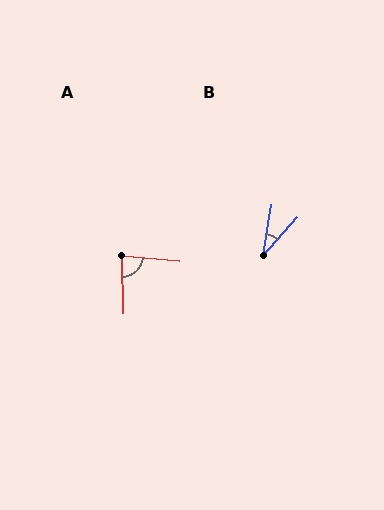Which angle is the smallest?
B, at approximately 33 degrees.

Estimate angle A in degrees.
Approximately 82 degrees.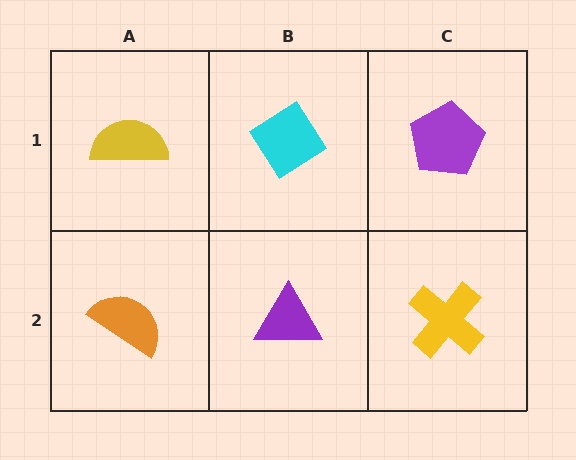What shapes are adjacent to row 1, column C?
A yellow cross (row 2, column C), a cyan diamond (row 1, column B).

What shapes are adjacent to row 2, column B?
A cyan diamond (row 1, column B), an orange semicircle (row 2, column A), a yellow cross (row 2, column C).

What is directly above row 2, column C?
A purple pentagon.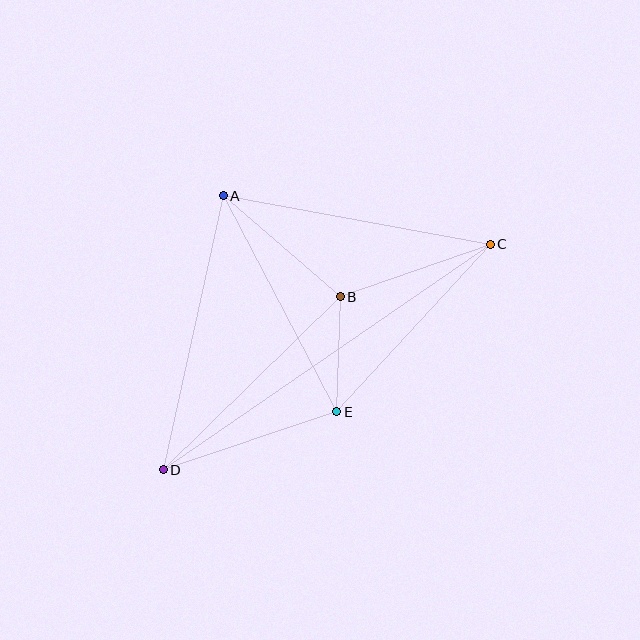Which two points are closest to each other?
Points B and E are closest to each other.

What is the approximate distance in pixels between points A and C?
The distance between A and C is approximately 271 pixels.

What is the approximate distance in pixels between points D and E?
The distance between D and E is approximately 183 pixels.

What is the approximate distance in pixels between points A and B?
The distance between A and B is approximately 155 pixels.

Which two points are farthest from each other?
Points C and D are farthest from each other.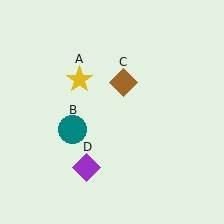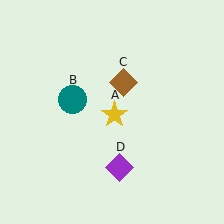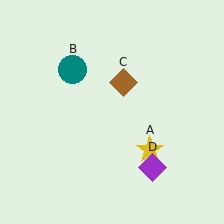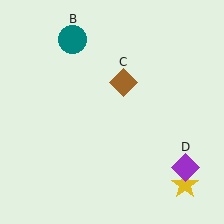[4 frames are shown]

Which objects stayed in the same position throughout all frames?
Brown diamond (object C) remained stationary.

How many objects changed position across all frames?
3 objects changed position: yellow star (object A), teal circle (object B), purple diamond (object D).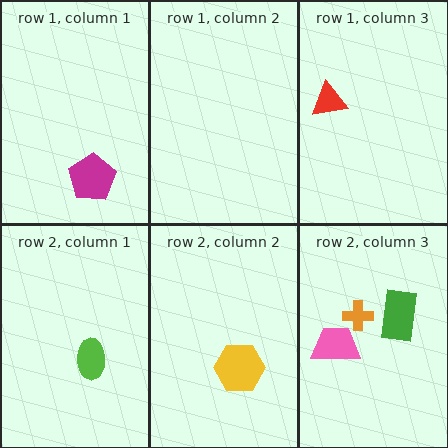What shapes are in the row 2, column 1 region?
The lime ellipse.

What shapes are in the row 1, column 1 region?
The magenta pentagon.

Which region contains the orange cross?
The row 2, column 3 region.